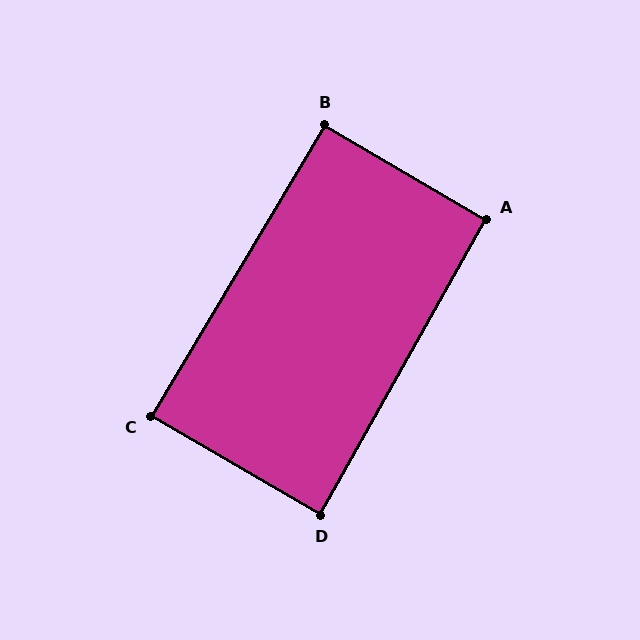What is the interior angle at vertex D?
Approximately 89 degrees (approximately right).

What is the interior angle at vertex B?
Approximately 91 degrees (approximately right).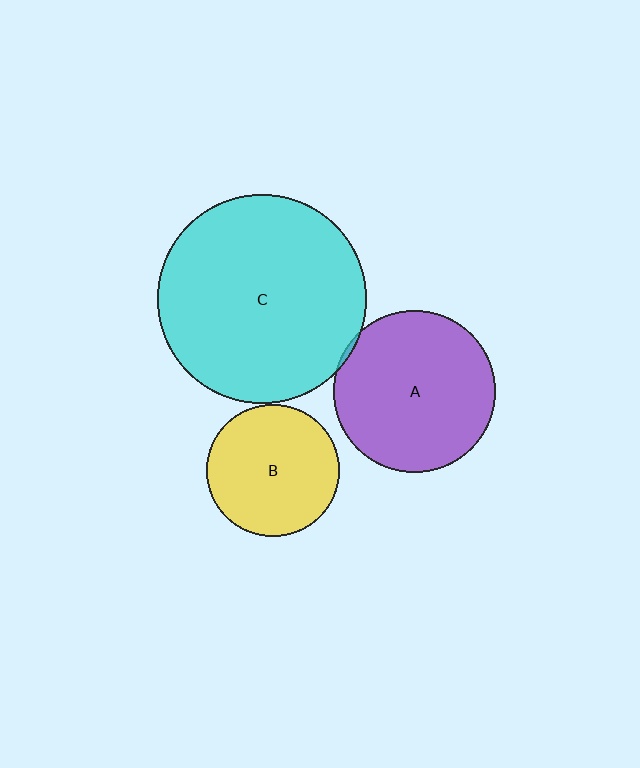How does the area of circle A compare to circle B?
Approximately 1.5 times.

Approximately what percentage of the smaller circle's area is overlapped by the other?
Approximately 5%.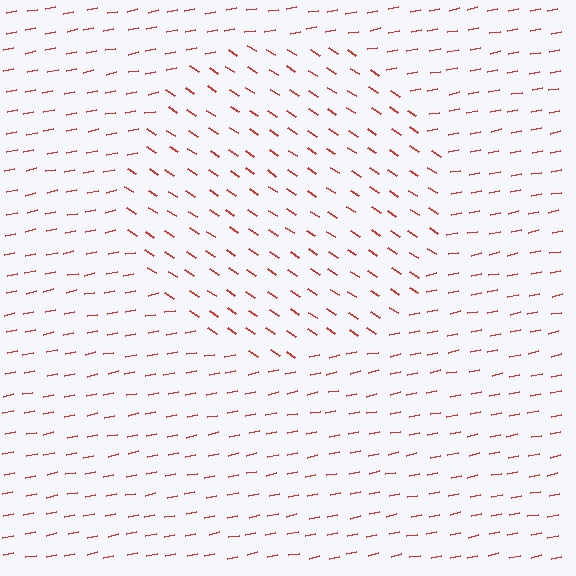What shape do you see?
I see a circle.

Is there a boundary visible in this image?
Yes, there is a texture boundary formed by a change in line orientation.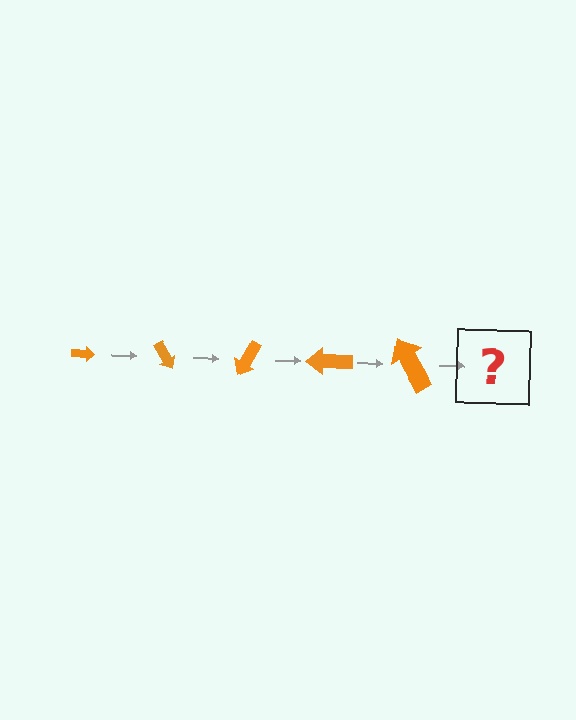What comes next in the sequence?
The next element should be an arrow, larger than the previous one and rotated 300 degrees from the start.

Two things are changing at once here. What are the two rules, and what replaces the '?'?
The two rules are that the arrow grows larger each step and it rotates 60 degrees each step. The '?' should be an arrow, larger than the previous one and rotated 300 degrees from the start.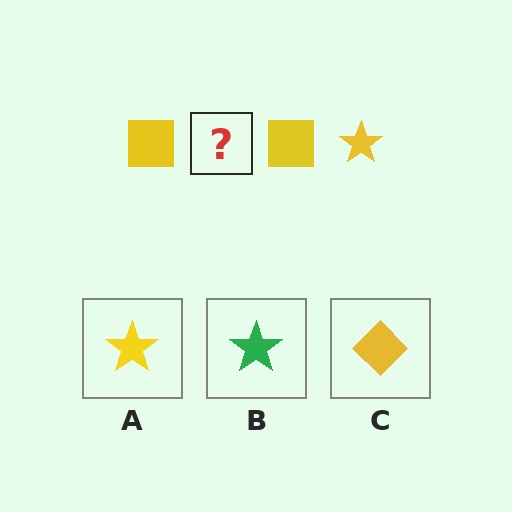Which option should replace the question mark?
Option A.